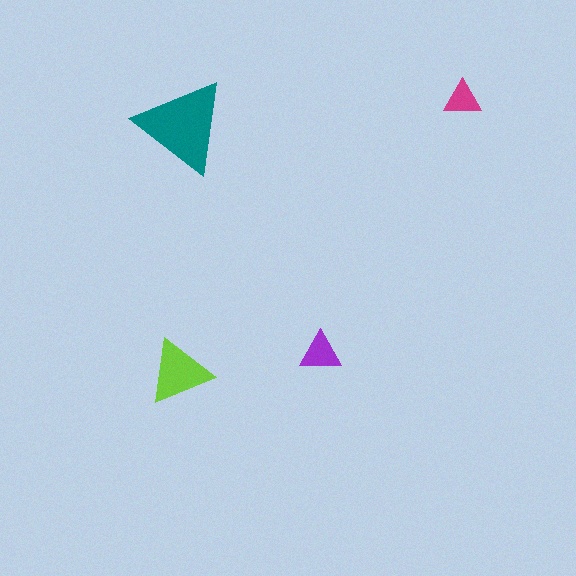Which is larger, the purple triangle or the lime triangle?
The lime one.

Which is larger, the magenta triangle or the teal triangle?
The teal one.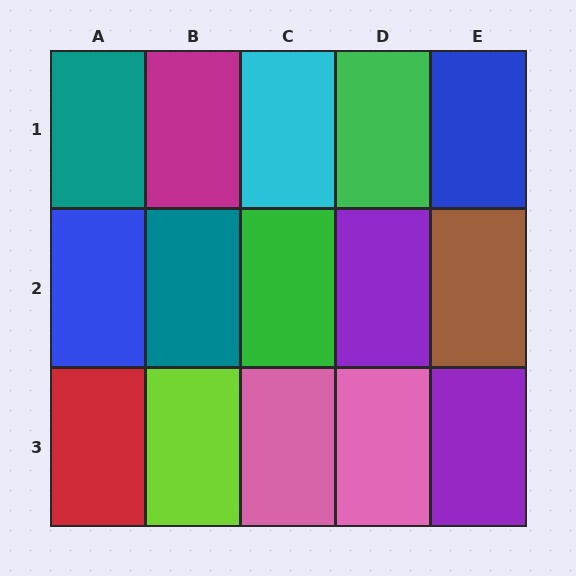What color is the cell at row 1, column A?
Teal.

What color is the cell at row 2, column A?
Blue.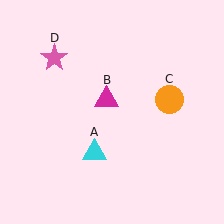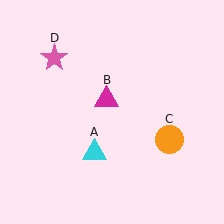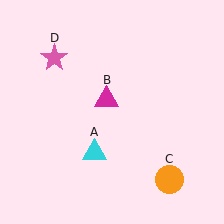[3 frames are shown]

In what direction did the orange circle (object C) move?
The orange circle (object C) moved down.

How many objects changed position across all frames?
1 object changed position: orange circle (object C).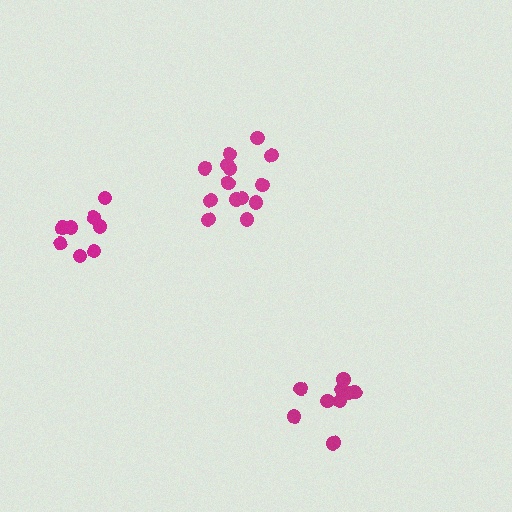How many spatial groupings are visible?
There are 3 spatial groupings.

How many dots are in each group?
Group 1: 14 dots, Group 2: 9 dots, Group 3: 8 dots (31 total).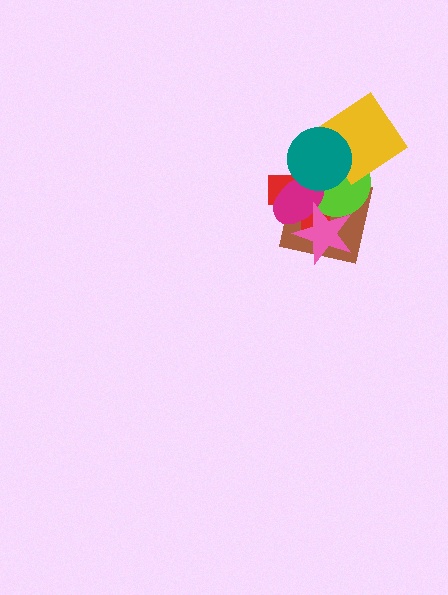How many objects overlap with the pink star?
4 objects overlap with the pink star.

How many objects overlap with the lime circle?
6 objects overlap with the lime circle.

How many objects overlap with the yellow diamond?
3 objects overlap with the yellow diamond.